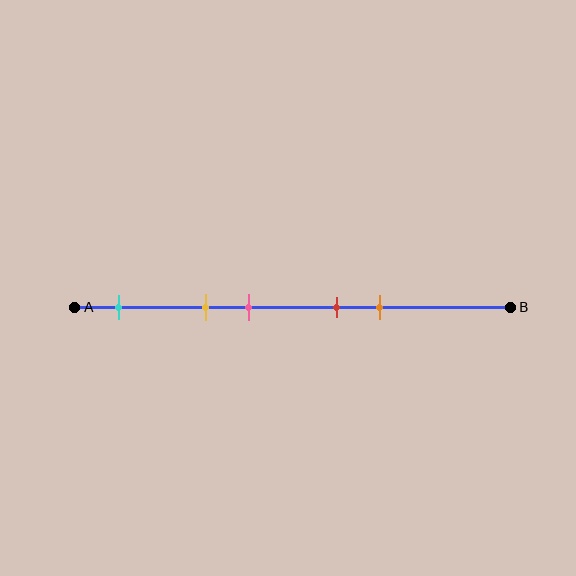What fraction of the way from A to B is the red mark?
The red mark is approximately 60% (0.6) of the way from A to B.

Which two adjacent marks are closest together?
The red and orange marks are the closest adjacent pair.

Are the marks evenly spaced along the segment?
No, the marks are not evenly spaced.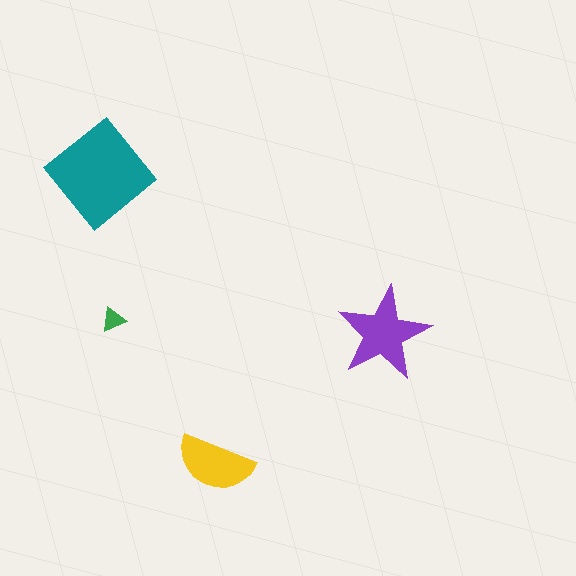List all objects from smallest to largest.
The green triangle, the yellow semicircle, the purple star, the teal diamond.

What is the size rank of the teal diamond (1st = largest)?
1st.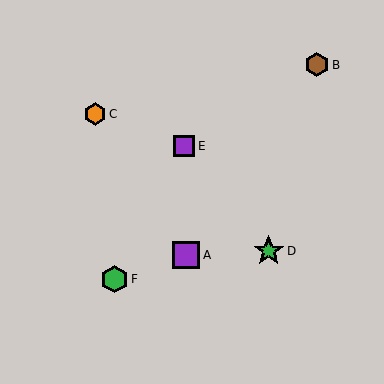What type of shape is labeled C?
Shape C is an orange hexagon.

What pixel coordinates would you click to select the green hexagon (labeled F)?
Click at (114, 279) to select the green hexagon F.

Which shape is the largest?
The green star (labeled D) is the largest.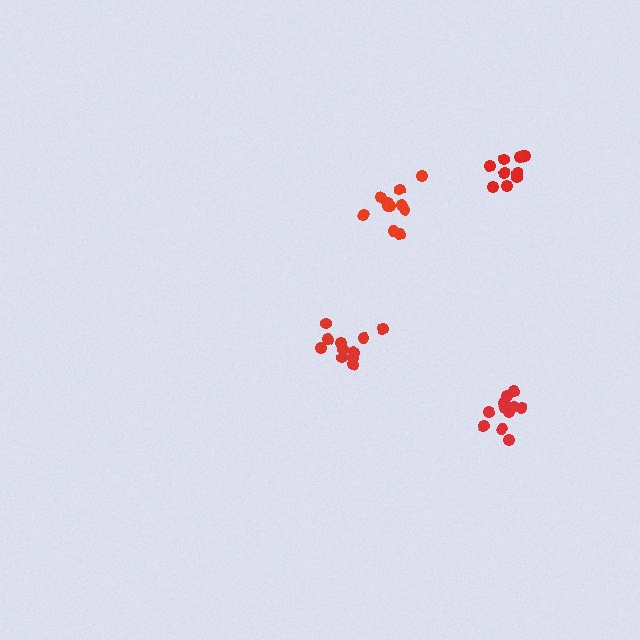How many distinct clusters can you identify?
There are 4 distinct clusters.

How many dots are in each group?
Group 1: 11 dots, Group 2: 11 dots, Group 3: 9 dots, Group 4: 11 dots (42 total).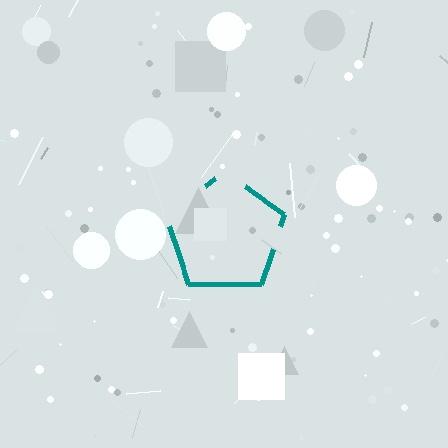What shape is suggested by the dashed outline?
The dashed outline suggests a pentagon.